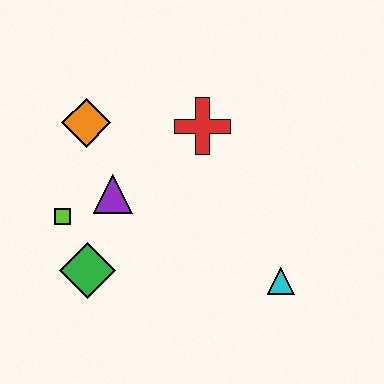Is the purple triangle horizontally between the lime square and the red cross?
Yes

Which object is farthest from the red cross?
The green diamond is farthest from the red cross.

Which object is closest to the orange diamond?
The purple triangle is closest to the orange diamond.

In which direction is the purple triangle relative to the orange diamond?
The purple triangle is below the orange diamond.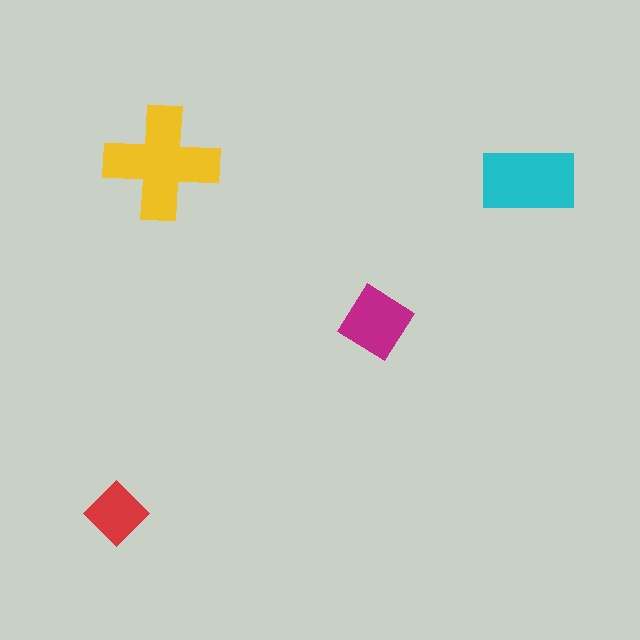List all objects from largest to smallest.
The yellow cross, the cyan rectangle, the magenta diamond, the red diamond.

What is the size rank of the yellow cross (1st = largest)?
1st.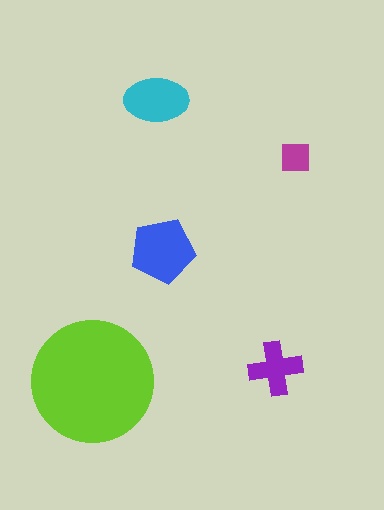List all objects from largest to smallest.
The lime circle, the blue pentagon, the cyan ellipse, the purple cross, the magenta square.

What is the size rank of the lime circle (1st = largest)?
1st.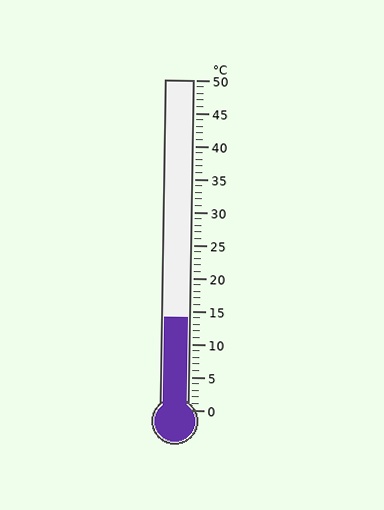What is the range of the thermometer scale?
The thermometer scale ranges from 0°C to 50°C.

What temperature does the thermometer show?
The thermometer shows approximately 14°C.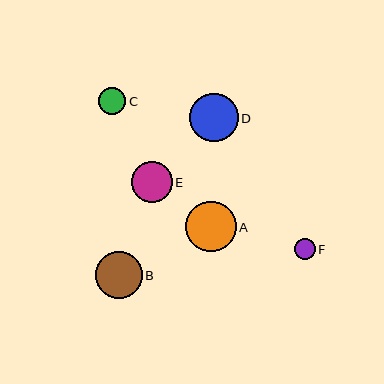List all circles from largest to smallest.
From largest to smallest: A, D, B, E, C, F.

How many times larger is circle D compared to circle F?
Circle D is approximately 2.3 times the size of circle F.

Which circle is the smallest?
Circle F is the smallest with a size of approximately 21 pixels.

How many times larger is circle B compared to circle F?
Circle B is approximately 2.2 times the size of circle F.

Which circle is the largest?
Circle A is the largest with a size of approximately 51 pixels.